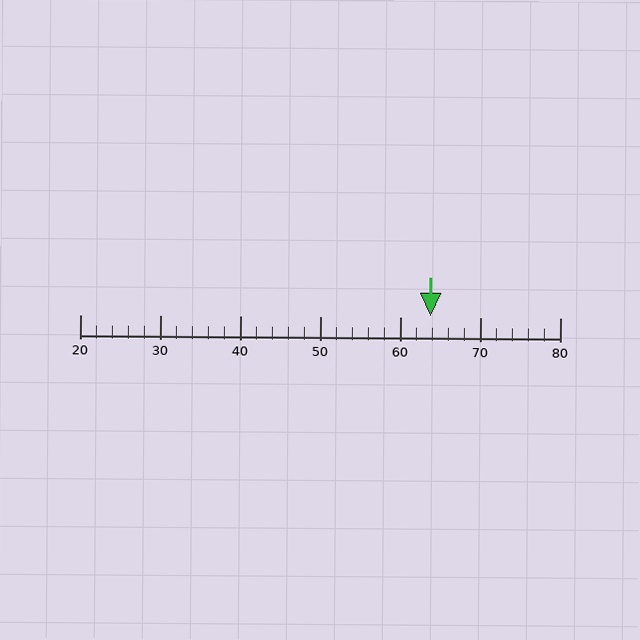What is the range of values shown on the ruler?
The ruler shows values from 20 to 80.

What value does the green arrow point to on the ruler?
The green arrow points to approximately 64.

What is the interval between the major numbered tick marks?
The major tick marks are spaced 10 units apart.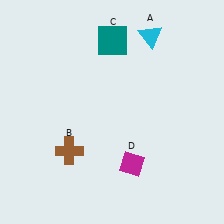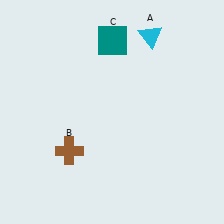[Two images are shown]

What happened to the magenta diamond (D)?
The magenta diamond (D) was removed in Image 2. It was in the bottom-right area of Image 1.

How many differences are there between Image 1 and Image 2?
There is 1 difference between the two images.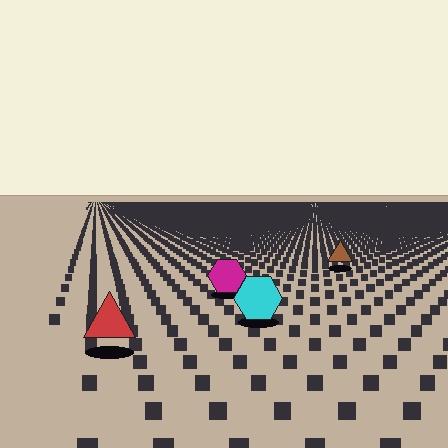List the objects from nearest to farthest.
From nearest to farthest: the red triangle, the cyan hexagon, the magenta hexagon, the brown triangle.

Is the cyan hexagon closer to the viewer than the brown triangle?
Yes. The cyan hexagon is closer — you can tell from the texture gradient: the ground texture is coarser near it.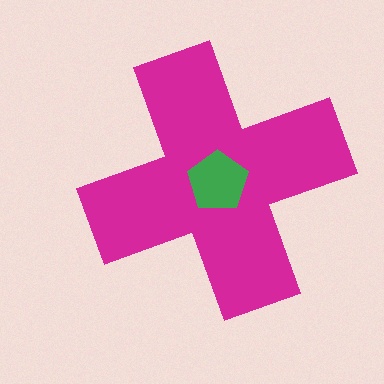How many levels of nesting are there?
2.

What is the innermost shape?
The green pentagon.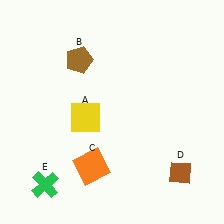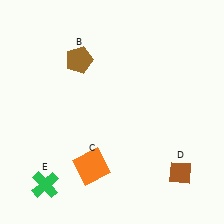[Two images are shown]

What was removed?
The yellow square (A) was removed in Image 2.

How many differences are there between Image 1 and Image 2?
There is 1 difference between the two images.